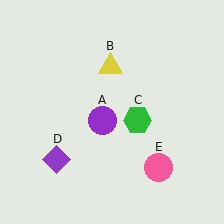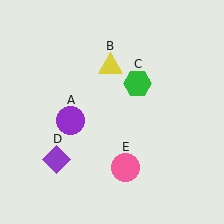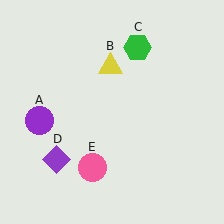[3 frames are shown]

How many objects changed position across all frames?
3 objects changed position: purple circle (object A), green hexagon (object C), pink circle (object E).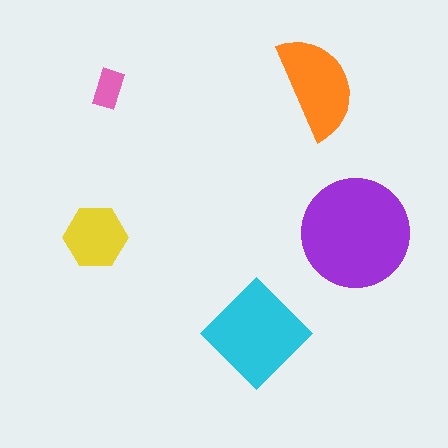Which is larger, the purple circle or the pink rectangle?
The purple circle.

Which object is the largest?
The purple circle.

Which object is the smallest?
The pink rectangle.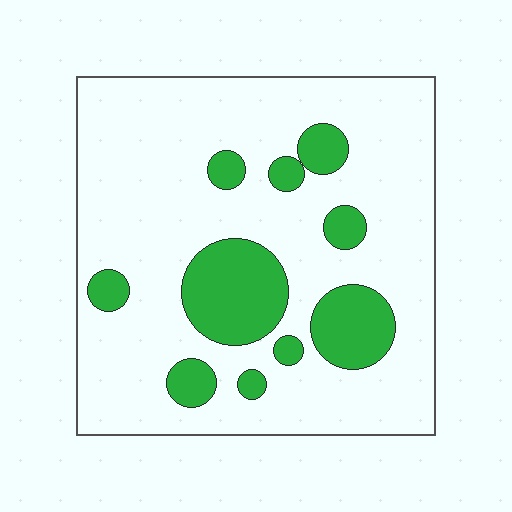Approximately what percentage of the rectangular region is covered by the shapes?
Approximately 20%.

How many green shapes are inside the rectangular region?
10.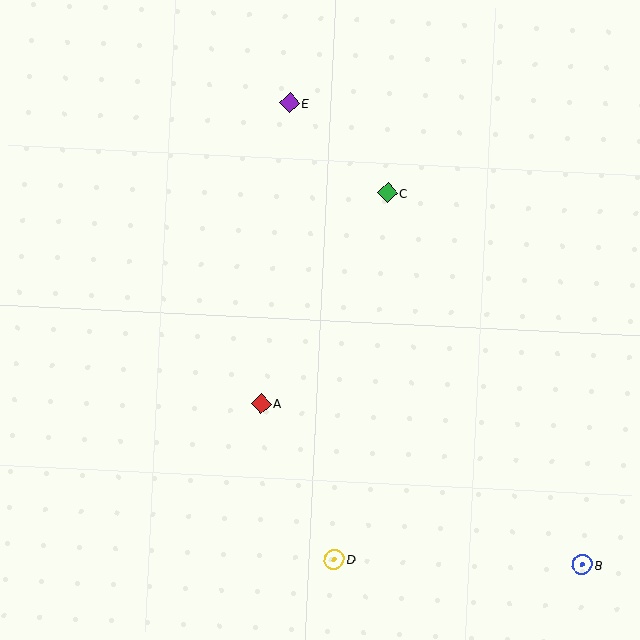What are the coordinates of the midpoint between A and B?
The midpoint between A and B is at (422, 484).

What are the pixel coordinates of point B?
Point B is at (582, 565).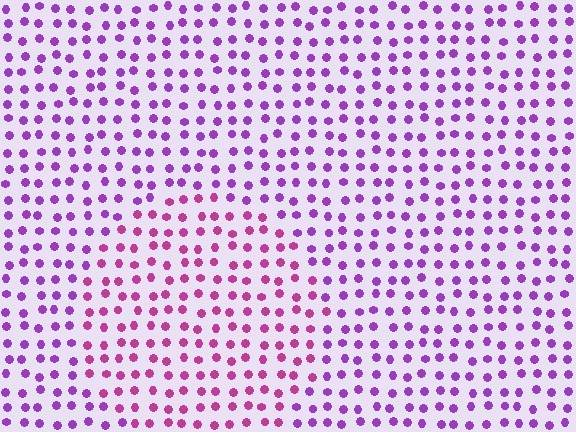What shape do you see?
I see a circle.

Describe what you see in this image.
The image is filled with small purple elements in a uniform arrangement. A circle-shaped region is visible where the elements are tinted to a slightly different hue, forming a subtle color boundary.